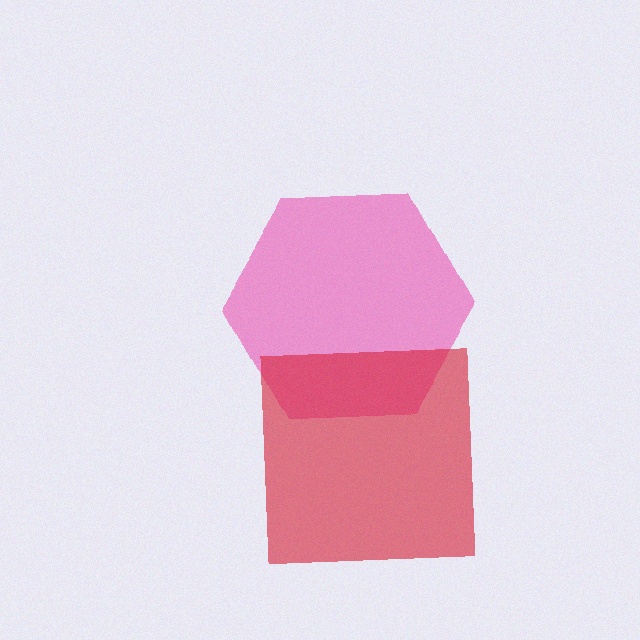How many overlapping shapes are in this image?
There are 2 overlapping shapes in the image.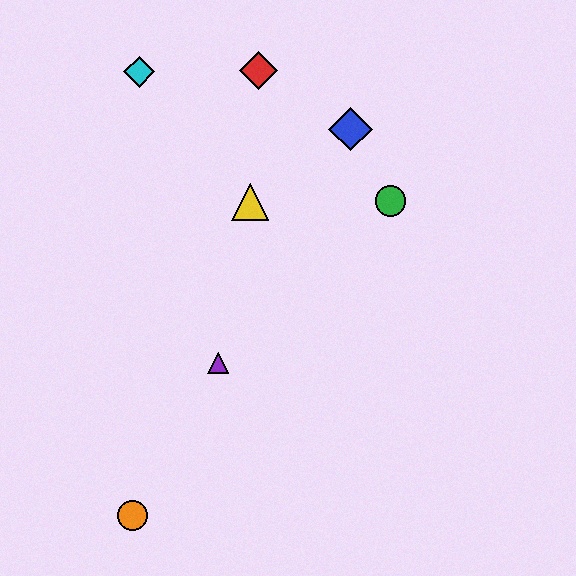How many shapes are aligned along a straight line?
3 shapes (the blue diamond, the purple triangle, the orange circle) are aligned along a straight line.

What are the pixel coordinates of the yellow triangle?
The yellow triangle is at (250, 202).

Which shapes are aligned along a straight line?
The blue diamond, the purple triangle, the orange circle are aligned along a straight line.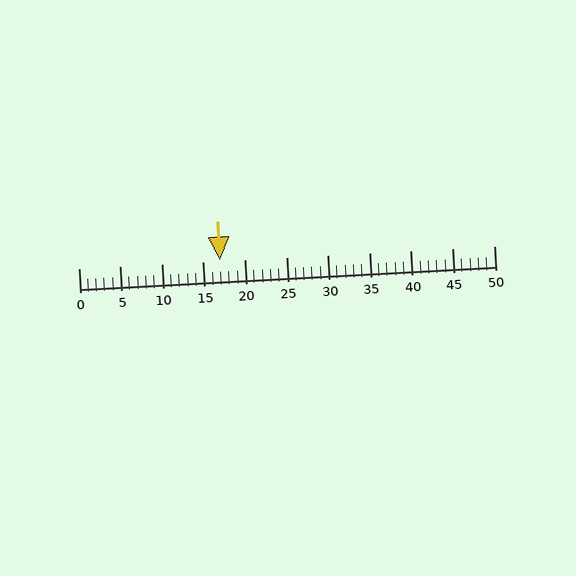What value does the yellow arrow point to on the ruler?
The yellow arrow points to approximately 17.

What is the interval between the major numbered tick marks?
The major tick marks are spaced 5 units apart.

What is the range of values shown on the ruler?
The ruler shows values from 0 to 50.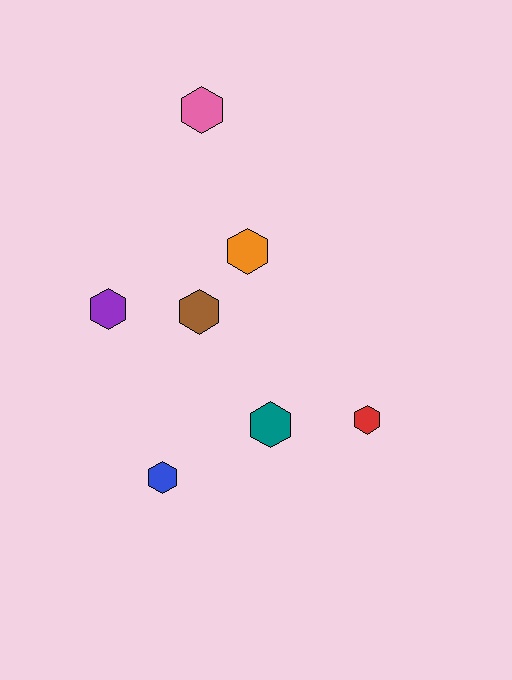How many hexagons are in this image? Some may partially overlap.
There are 7 hexagons.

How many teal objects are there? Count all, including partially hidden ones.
There is 1 teal object.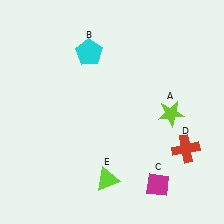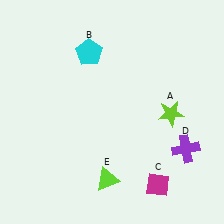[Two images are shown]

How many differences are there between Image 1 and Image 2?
There is 1 difference between the two images.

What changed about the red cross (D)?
In Image 1, D is red. In Image 2, it changed to purple.